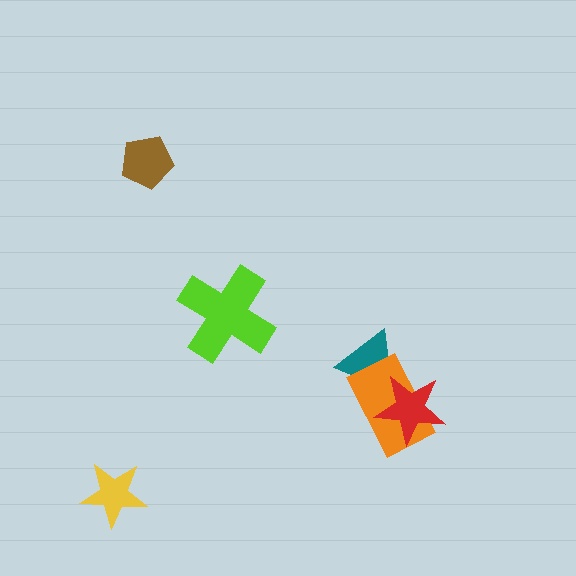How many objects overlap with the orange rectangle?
2 objects overlap with the orange rectangle.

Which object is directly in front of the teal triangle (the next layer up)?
The orange rectangle is directly in front of the teal triangle.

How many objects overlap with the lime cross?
0 objects overlap with the lime cross.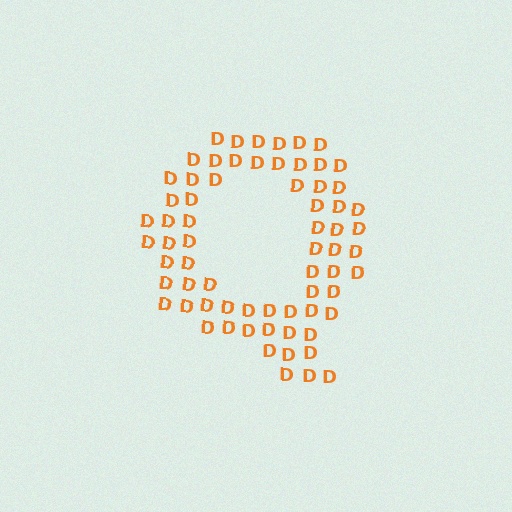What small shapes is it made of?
It is made of small letter D's.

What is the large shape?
The large shape is the letter Q.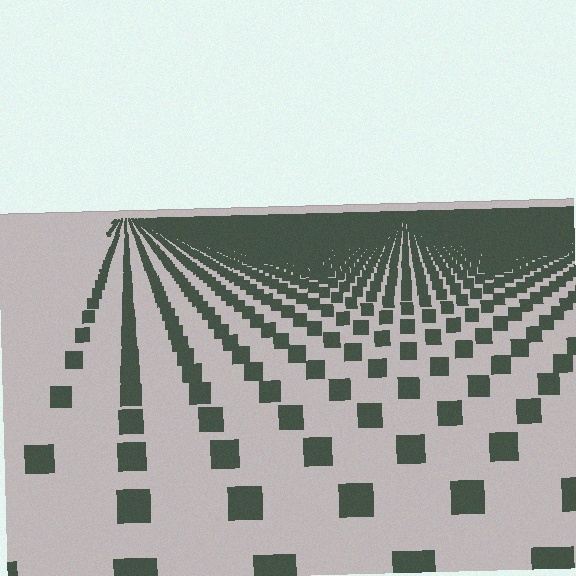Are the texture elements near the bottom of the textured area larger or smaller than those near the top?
Larger. Near the bottom, elements are closer to the viewer and appear at a bigger on-screen size.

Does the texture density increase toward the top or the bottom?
Density increases toward the top.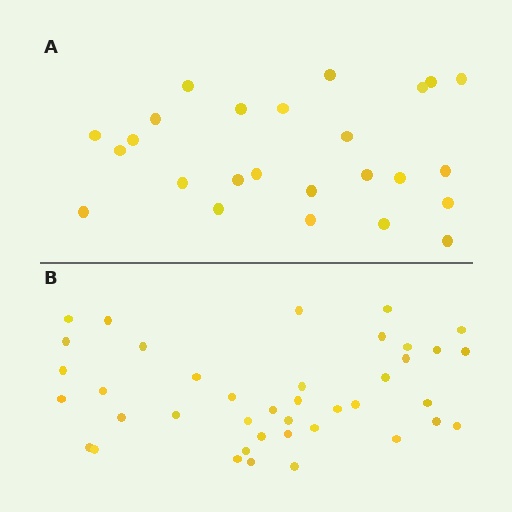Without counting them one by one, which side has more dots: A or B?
Region B (the bottom region) has more dots.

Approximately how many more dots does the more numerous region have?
Region B has approximately 15 more dots than region A.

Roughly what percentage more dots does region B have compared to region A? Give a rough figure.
About 60% more.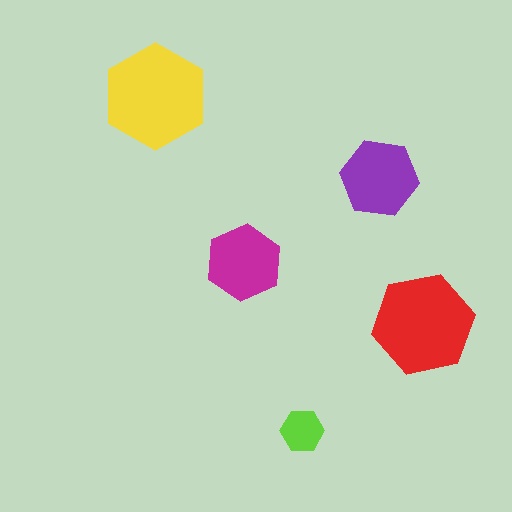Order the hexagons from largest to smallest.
the yellow one, the red one, the purple one, the magenta one, the lime one.